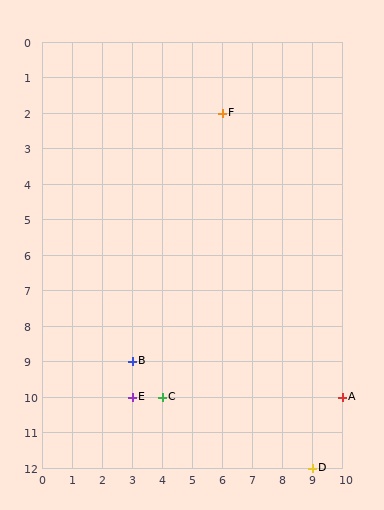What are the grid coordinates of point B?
Point B is at grid coordinates (3, 9).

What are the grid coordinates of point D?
Point D is at grid coordinates (9, 12).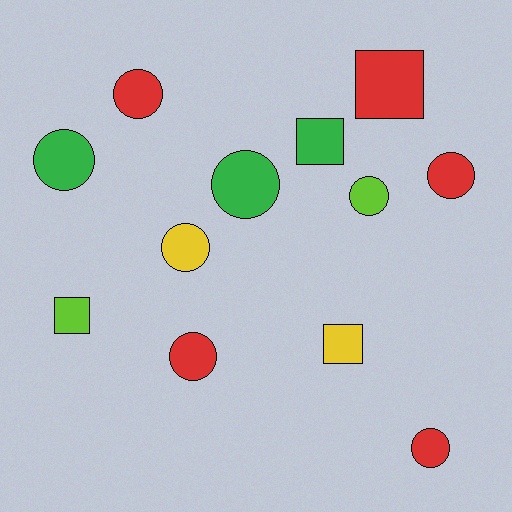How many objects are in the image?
There are 12 objects.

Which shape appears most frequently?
Circle, with 8 objects.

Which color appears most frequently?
Red, with 5 objects.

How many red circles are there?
There are 4 red circles.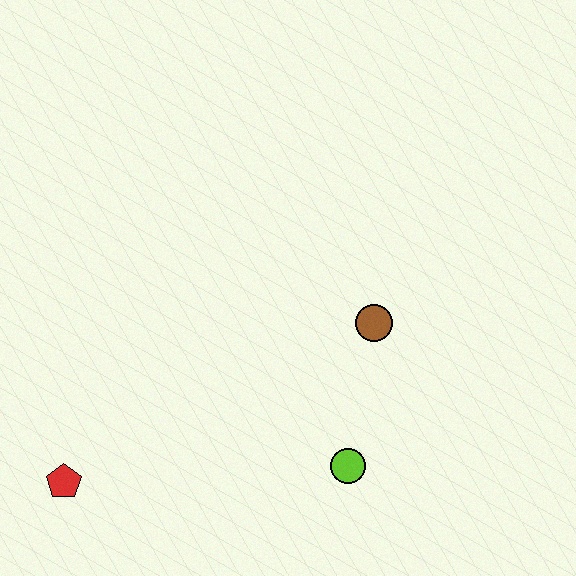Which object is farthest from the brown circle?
The red pentagon is farthest from the brown circle.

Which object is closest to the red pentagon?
The lime circle is closest to the red pentagon.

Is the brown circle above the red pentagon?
Yes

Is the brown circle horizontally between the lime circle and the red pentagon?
No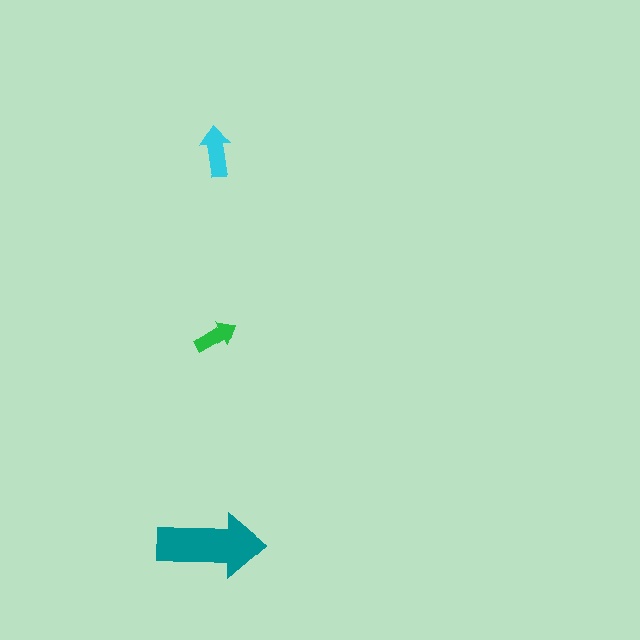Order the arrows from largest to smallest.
the teal one, the cyan one, the green one.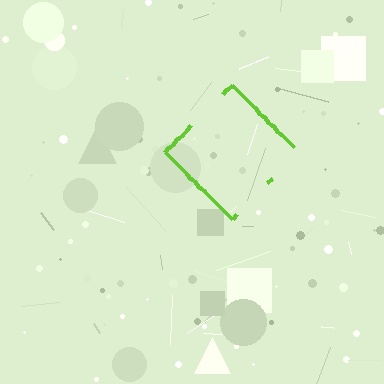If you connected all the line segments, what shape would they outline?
They would outline a diamond.